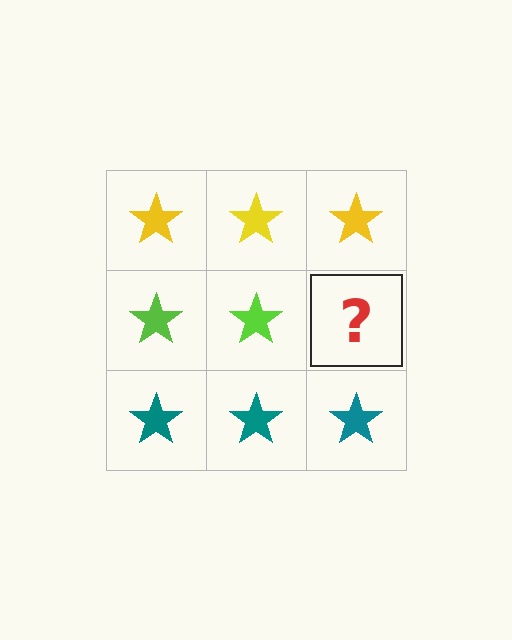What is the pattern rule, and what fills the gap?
The rule is that each row has a consistent color. The gap should be filled with a lime star.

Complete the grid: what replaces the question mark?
The question mark should be replaced with a lime star.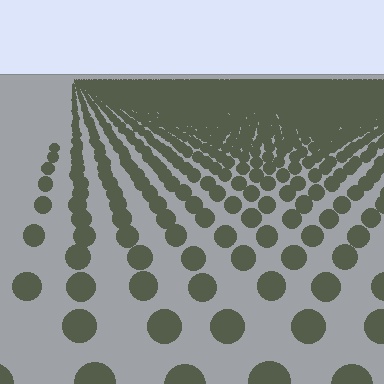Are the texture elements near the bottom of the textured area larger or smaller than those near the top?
Larger. Near the bottom, elements are closer to the viewer and appear at a bigger on-screen size.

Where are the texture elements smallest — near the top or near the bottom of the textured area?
Near the top.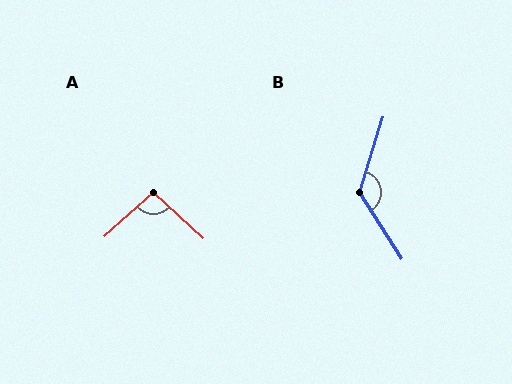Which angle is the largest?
B, at approximately 130 degrees.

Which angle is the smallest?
A, at approximately 95 degrees.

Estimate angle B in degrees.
Approximately 130 degrees.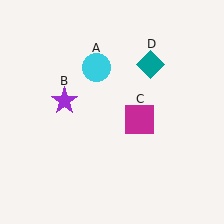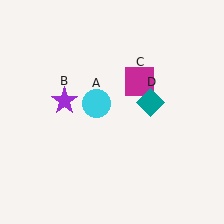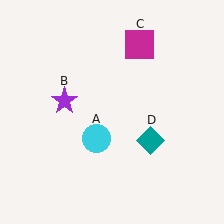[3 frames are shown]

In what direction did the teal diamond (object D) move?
The teal diamond (object D) moved down.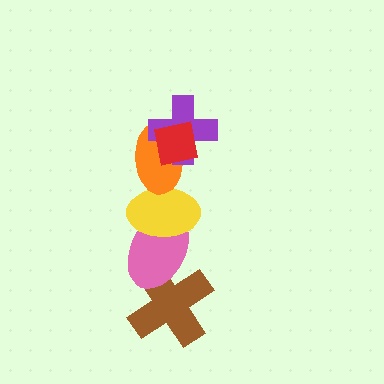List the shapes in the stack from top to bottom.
From top to bottom: the red square, the purple cross, the orange ellipse, the yellow ellipse, the pink ellipse, the brown cross.